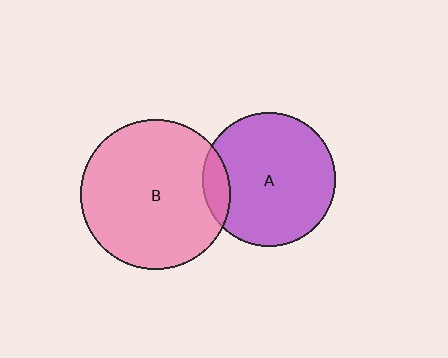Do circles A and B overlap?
Yes.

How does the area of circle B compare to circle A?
Approximately 1.3 times.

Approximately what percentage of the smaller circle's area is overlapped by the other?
Approximately 10%.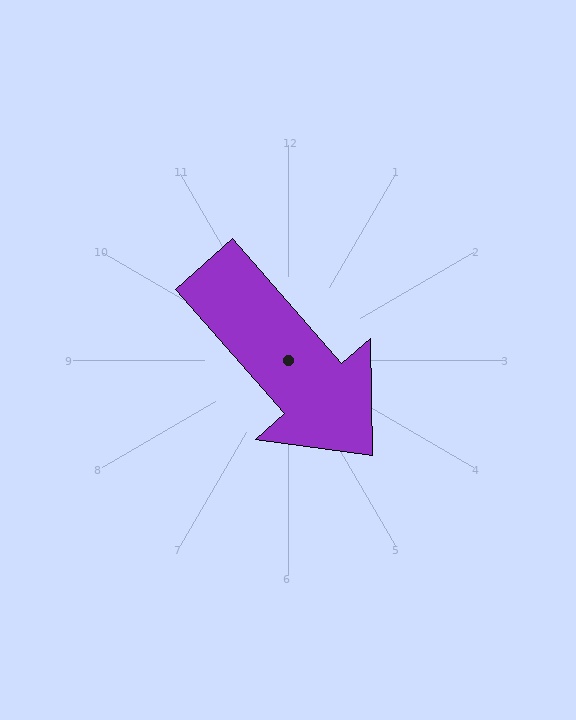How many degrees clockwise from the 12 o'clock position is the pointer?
Approximately 139 degrees.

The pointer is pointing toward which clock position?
Roughly 5 o'clock.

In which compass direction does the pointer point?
Southeast.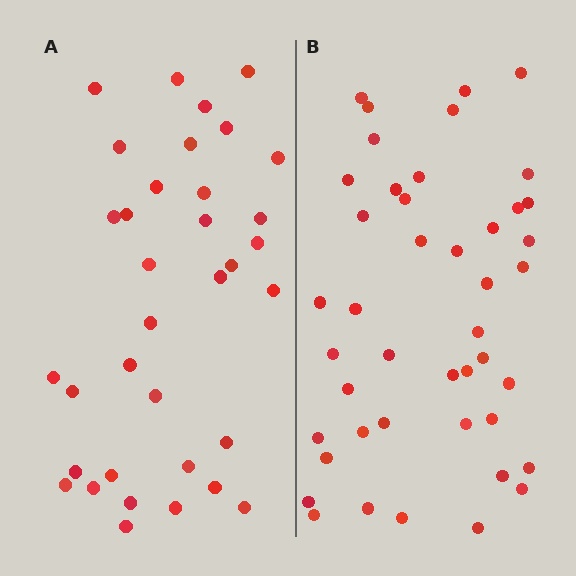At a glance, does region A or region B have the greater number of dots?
Region B (the right region) has more dots.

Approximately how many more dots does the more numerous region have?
Region B has roughly 8 or so more dots than region A.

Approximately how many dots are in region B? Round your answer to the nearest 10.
About 40 dots. (The exact count is 44, which rounds to 40.)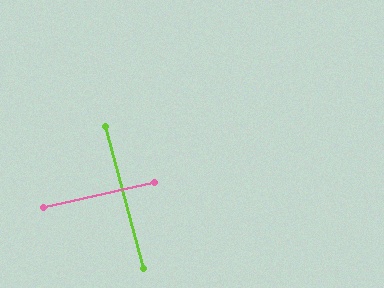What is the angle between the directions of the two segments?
Approximately 88 degrees.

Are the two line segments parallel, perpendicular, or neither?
Perpendicular — they meet at approximately 88°.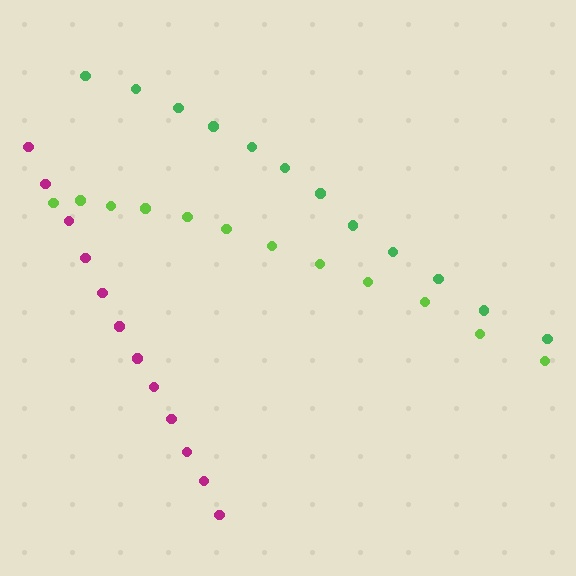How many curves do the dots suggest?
There are 3 distinct paths.